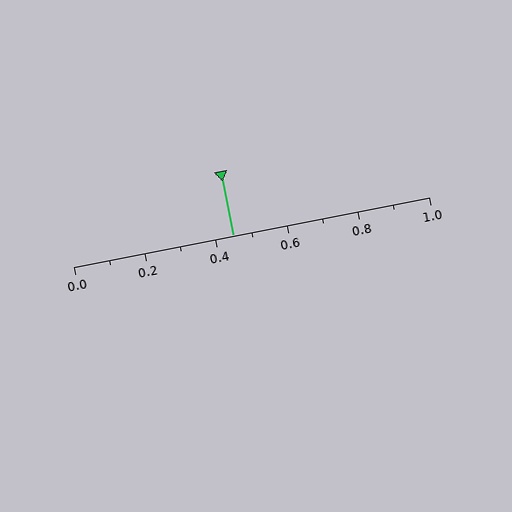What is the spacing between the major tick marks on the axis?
The major ticks are spaced 0.2 apart.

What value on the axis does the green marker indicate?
The marker indicates approximately 0.45.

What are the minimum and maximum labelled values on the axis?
The axis runs from 0.0 to 1.0.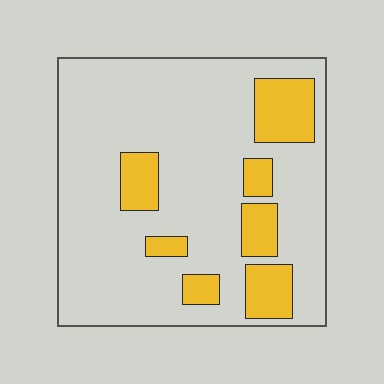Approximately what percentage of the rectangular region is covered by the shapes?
Approximately 20%.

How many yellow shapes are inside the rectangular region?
7.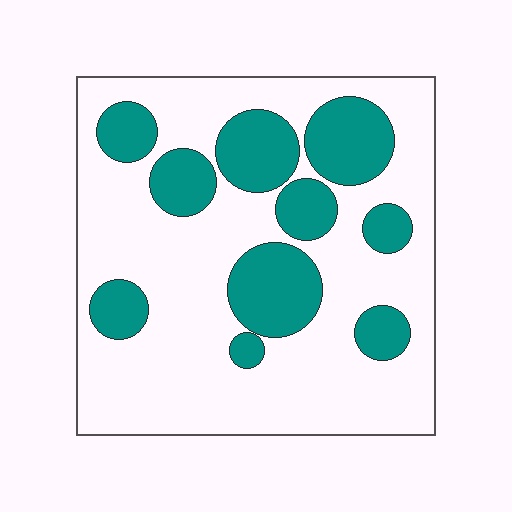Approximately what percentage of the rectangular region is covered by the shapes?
Approximately 30%.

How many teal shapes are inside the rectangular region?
10.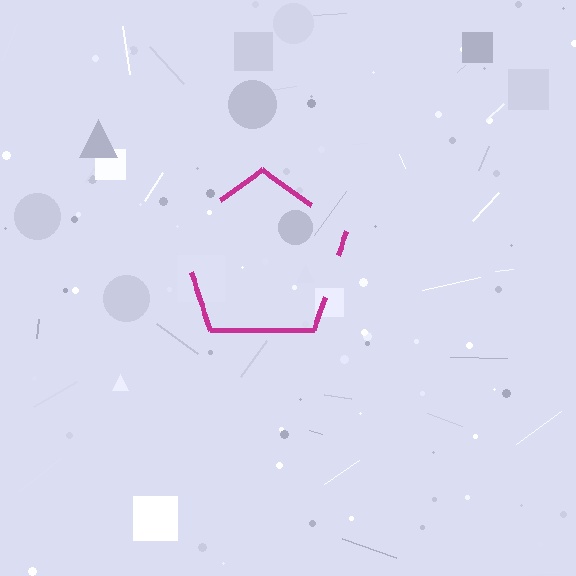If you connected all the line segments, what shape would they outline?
They would outline a pentagon.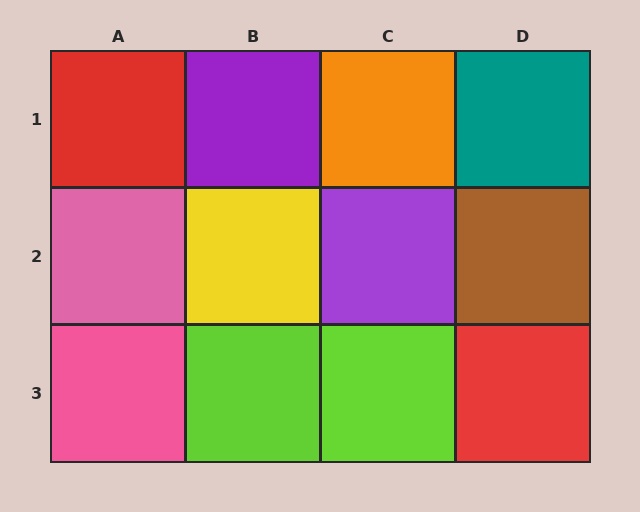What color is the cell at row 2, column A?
Pink.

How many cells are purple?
2 cells are purple.